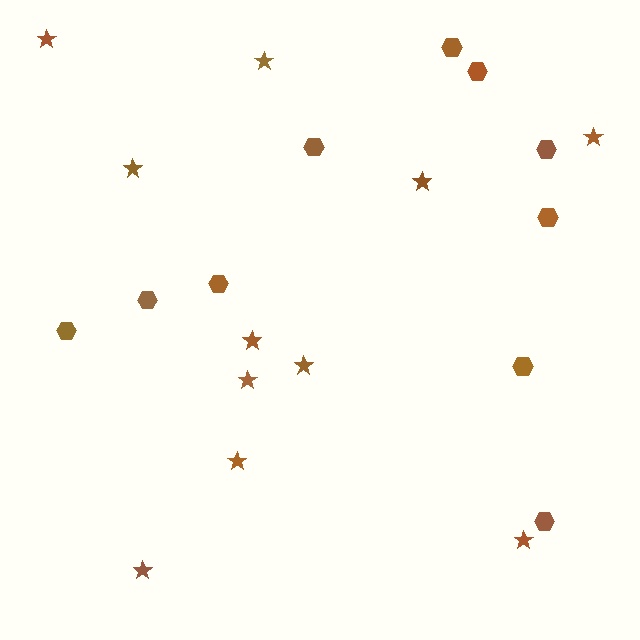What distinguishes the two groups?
There are 2 groups: one group of hexagons (10) and one group of stars (11).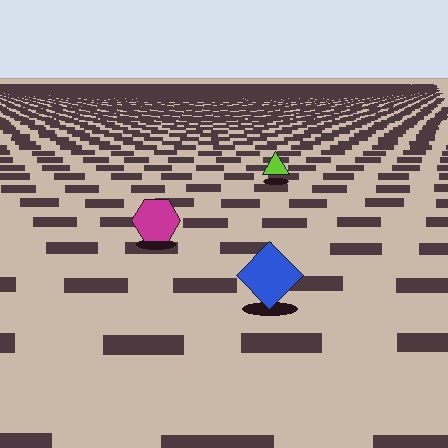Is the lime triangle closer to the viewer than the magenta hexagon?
No. The magenta hexagon is closer — you can tell from the texture gradient: the ground texture is coarser near it.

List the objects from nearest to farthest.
From nearest to farthest: the blue diamond, the magenta hexagon, the lime triangle.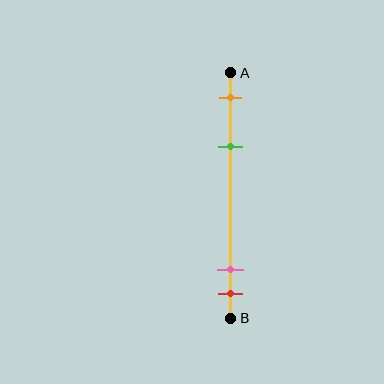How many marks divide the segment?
There are 4 marks dividing the segment.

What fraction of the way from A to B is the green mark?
The green mark is approximately 30% (0.3) of the way from A to B.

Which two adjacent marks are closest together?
The pink and red marks are the closest adjacent pair.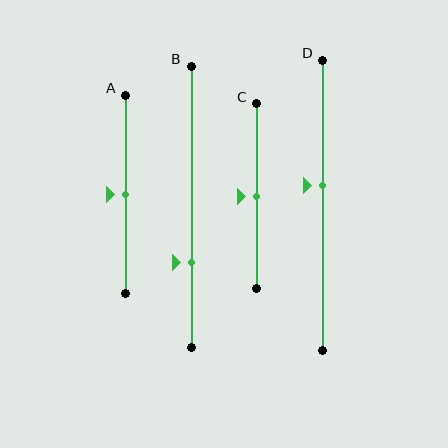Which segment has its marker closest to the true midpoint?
Segment A has its marker closest to the true midpoint.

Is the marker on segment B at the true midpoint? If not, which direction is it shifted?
No, the marker on segment B is shifted downward by about 20% of the segment length.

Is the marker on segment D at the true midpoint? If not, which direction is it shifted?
No, the marker on segment D is shifted upward by about 7% of the segment length.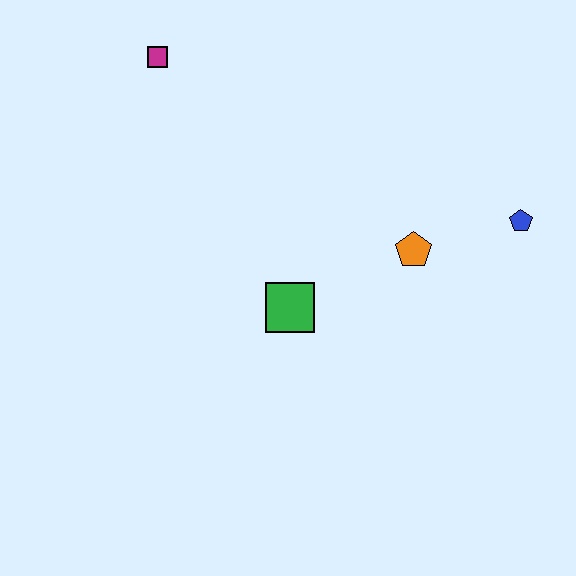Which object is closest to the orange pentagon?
The blue pentagon is closest to the orange pentagon.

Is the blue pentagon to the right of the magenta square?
Yes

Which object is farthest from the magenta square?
The blue pentagon is farthest from the magenta square.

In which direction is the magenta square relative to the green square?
The magenta square is above the green square.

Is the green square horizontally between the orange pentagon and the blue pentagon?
No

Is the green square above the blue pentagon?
No